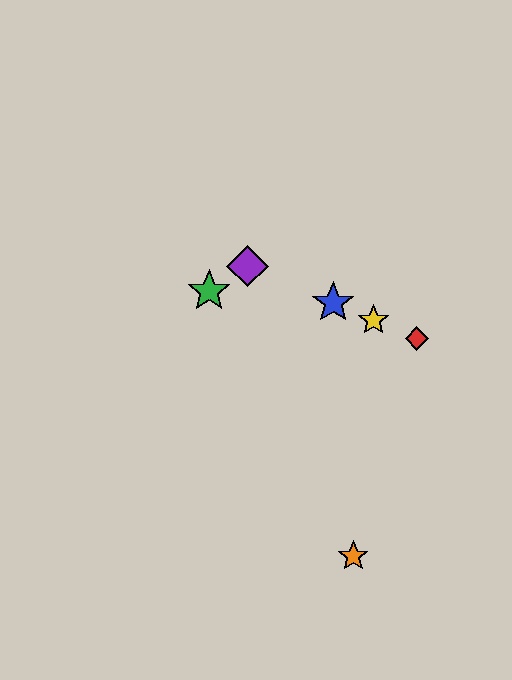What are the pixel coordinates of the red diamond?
The red diamond is at (417, 339).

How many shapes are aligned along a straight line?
4 shapes (the red diamond, the blue star, the yellow star, the purple diamond) are aligned along a straight line.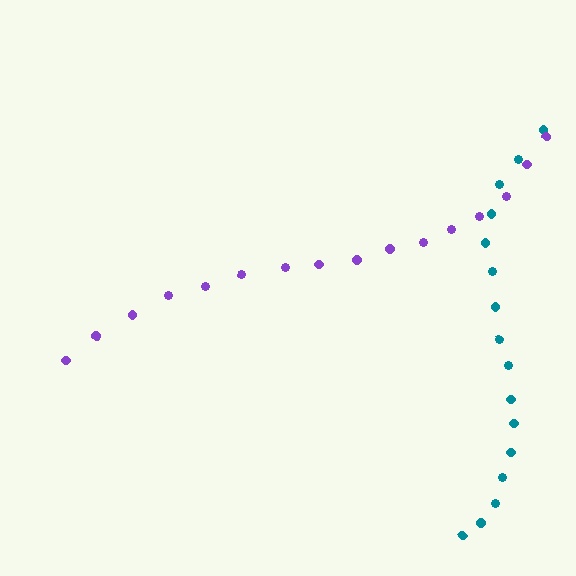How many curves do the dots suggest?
There are 2 distinct paths.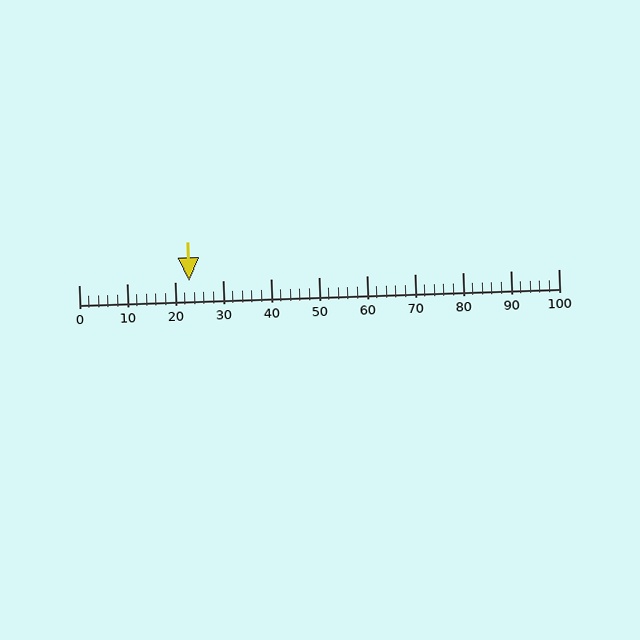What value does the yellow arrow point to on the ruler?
The yellow arrow points to approximately 23.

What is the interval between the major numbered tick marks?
The major tick marks are spaced 10 units apart.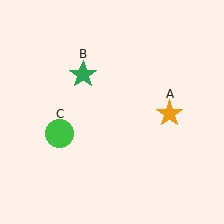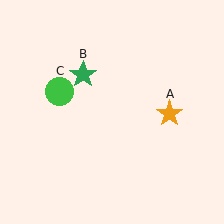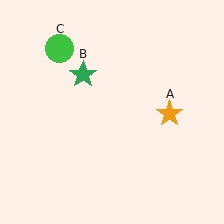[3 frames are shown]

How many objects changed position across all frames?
1 object changed position: green circle (object C).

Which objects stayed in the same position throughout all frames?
Orange star (object A) and green star (object B) remained stationary.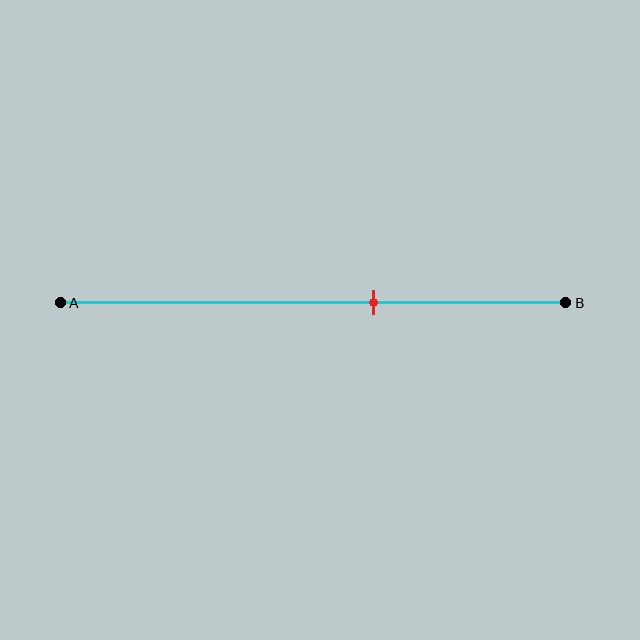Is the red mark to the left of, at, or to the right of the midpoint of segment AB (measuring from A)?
The red mark is to the right of the midpoint of segment AB.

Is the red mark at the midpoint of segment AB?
No, the mark is at about 60% from A, not at the 50% midpoint.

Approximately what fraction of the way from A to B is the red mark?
The red mark is approximately 60% of the way from A to B.